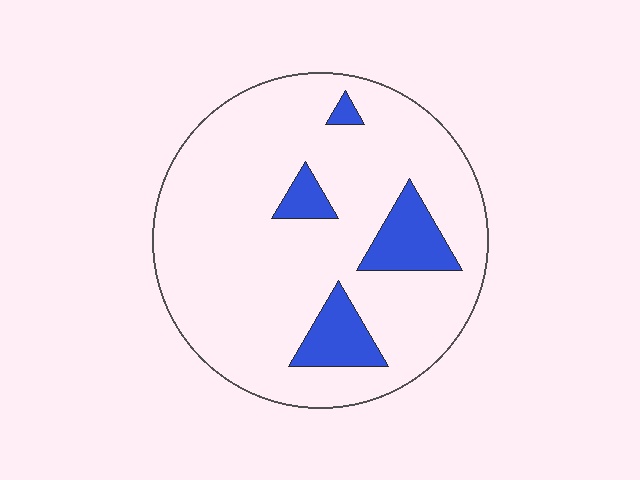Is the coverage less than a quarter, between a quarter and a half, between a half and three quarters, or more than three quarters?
Less than a quarter.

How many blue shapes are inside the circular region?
4.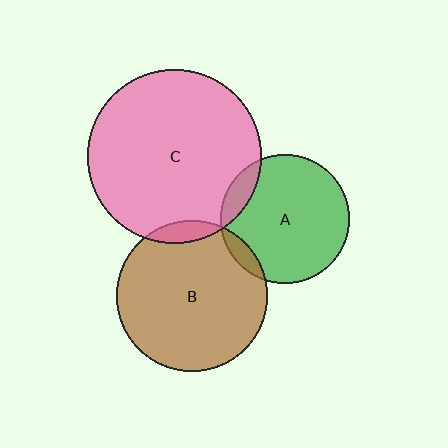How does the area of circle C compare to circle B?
Approximately 1.3 times.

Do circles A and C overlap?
Yes.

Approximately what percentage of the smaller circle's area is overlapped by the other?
Approximately 10%.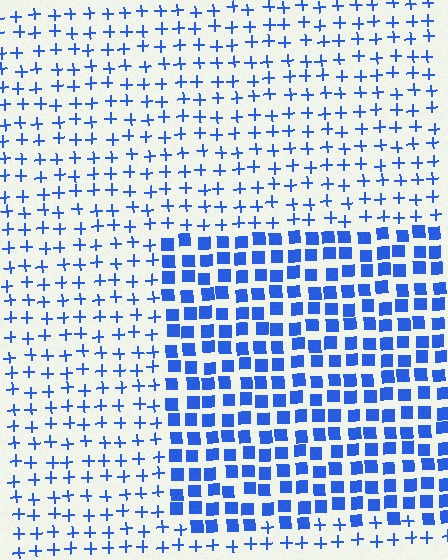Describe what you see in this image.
The image is filled with small blue elements arranged in a uniform grid. A rectangle-shaped region contains squares, while the surrounding area contains plus signs. The boundary is defined purely by the change in element shape.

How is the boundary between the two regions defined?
The boundary is defined by a change in element shape: squares inside vs. plus signs outside. All elements share the same color and spacing.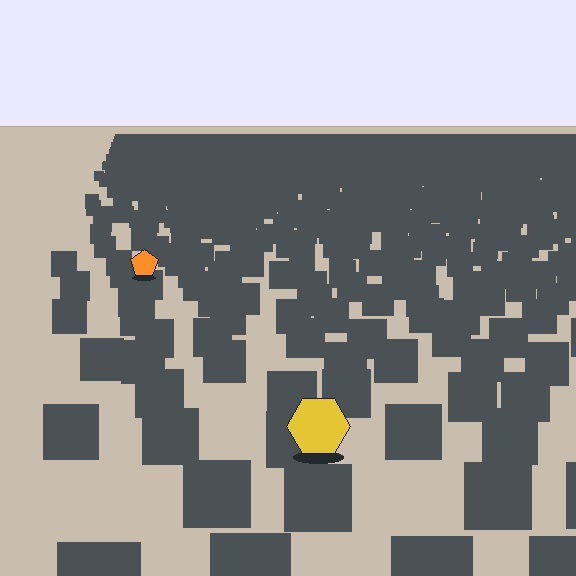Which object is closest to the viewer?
The yellow hexagon is closest. The texture marks near it are larger and more spread out.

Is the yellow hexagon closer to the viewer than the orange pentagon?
Yes. The yellow hexagon is closer — you can tell from the texture gradient: the ground texture is coarser near it.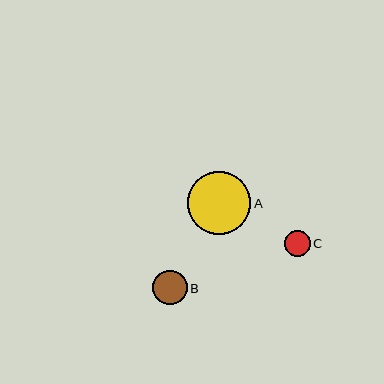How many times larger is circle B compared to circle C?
Circle B is approximately 1.3 times the size of circle C.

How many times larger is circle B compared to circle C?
Circle B is approximately 1.3 times the size of circle C.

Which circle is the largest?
Circle A is the largest with a size of approximately 63 pixels.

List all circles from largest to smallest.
From largest to smallest: A, B, C.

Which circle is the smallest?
Circle C is the smallest with a size of approximately 26 pixels.